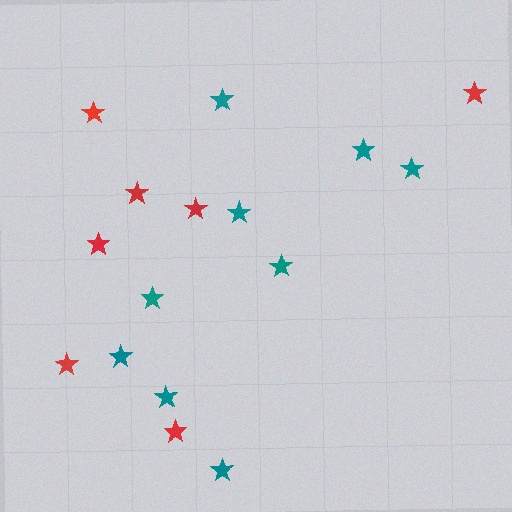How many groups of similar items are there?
There are 2 groups: one group of teal stars (9) and one group of red stars (7).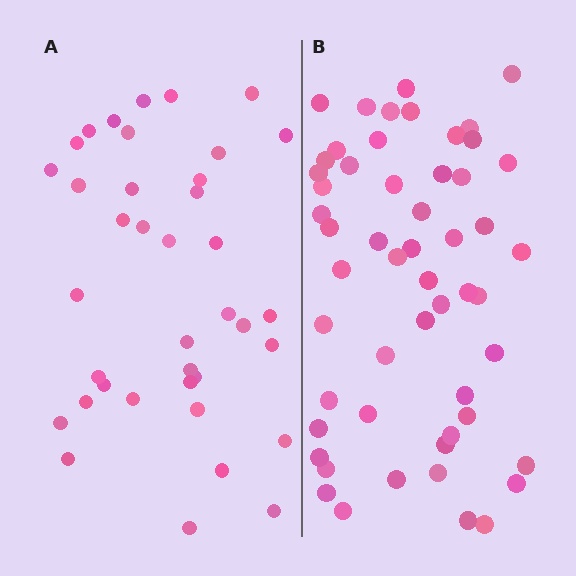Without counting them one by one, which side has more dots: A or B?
Region B (the right region) has more dots.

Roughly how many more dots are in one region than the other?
Region B has approximately 15 more dots than region A.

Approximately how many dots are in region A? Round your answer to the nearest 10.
About 40 dots. (The exact count is 38, which rounds to 40.)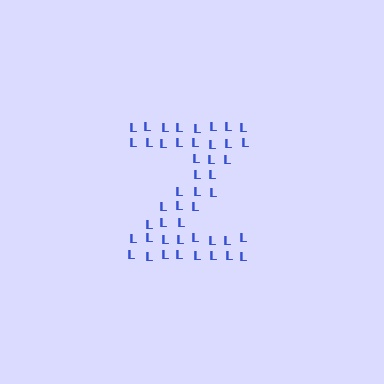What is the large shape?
The large shape is the letter Z.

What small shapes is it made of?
It is made of small letter L's.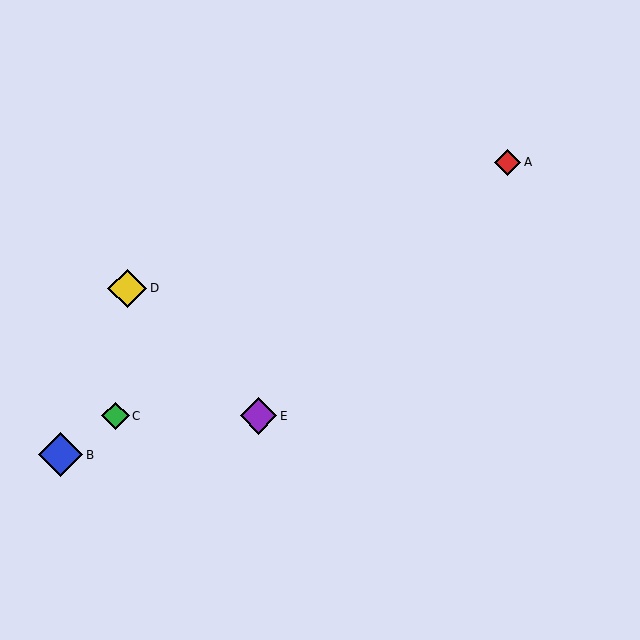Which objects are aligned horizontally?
Objects C, E are aligned horizontally.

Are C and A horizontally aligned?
No, C is at y≈416 and A is at y≈162.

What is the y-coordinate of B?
Object B is at y≈455.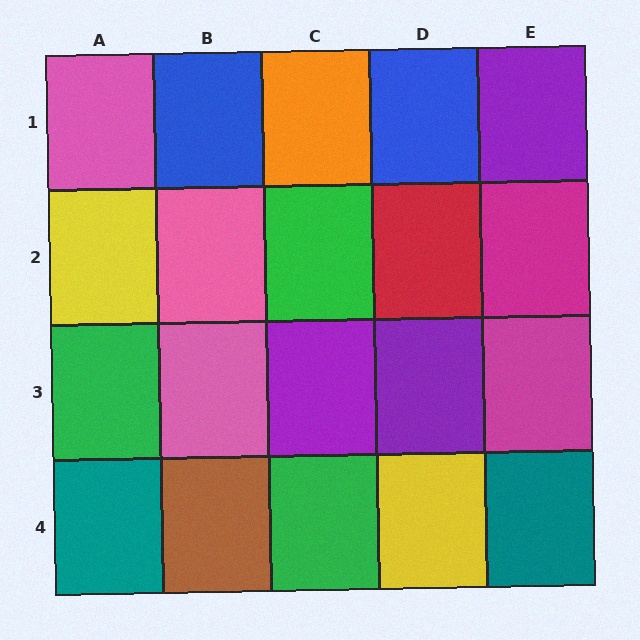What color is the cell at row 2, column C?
Green.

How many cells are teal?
2 cells are teal.